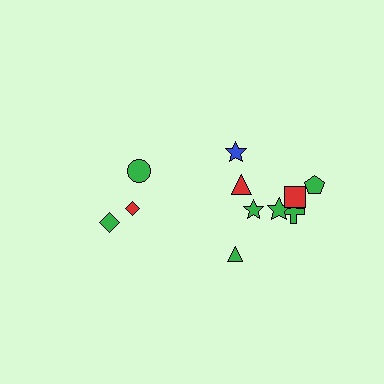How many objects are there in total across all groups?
There are 11 objects.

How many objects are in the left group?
There are 3 objects.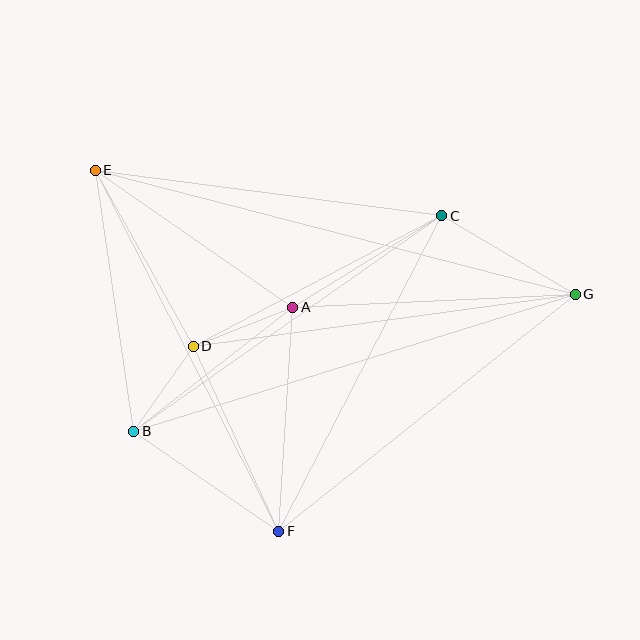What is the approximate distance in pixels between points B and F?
The distance between B and F is approximately 176 pixels.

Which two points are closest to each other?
Points B and D are closest to each other.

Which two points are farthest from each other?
Points E and G are farthest from each other.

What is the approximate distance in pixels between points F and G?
The distance between F and G is approximately 380 pixels.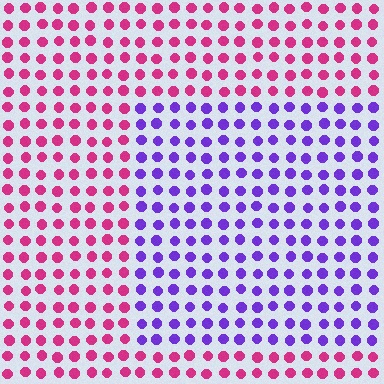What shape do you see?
I see a rectangle.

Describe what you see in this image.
The image is filled with small magenta elements in a uniform arrangement. A rectangle-shaped region is visible where the elements are tinted to a slightly different hue, forming a subtle color boundary.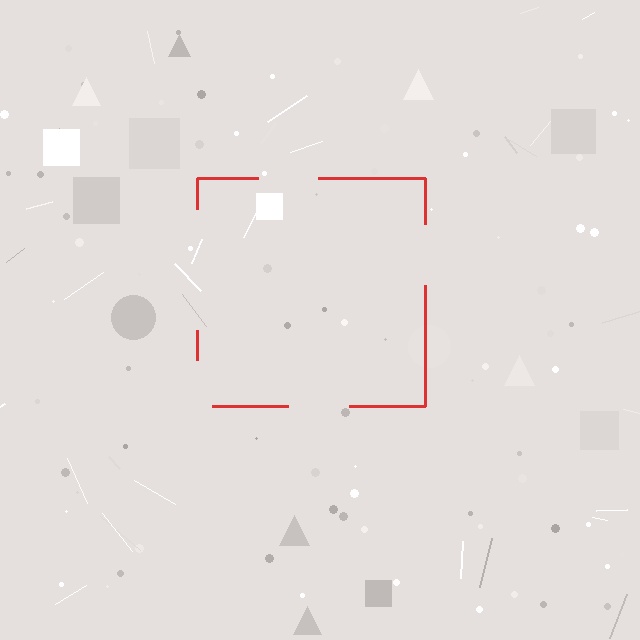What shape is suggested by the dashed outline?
The dashed outline suggests a square.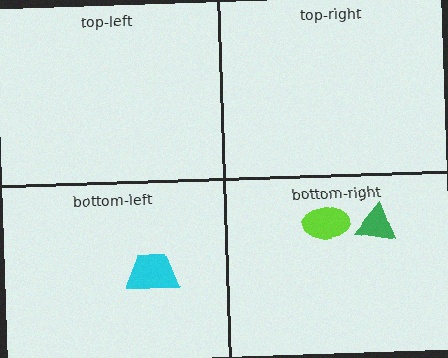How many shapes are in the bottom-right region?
2.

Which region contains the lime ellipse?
The bottom-right region.